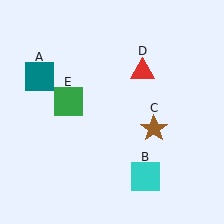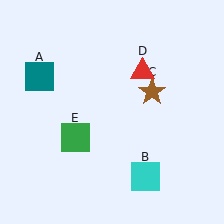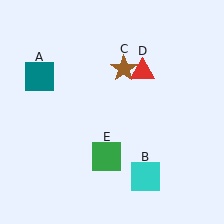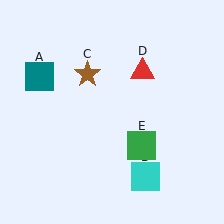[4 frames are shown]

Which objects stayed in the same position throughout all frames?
Teal square (object A) and cyan square (object B) and red triangle (object D) remained stationary.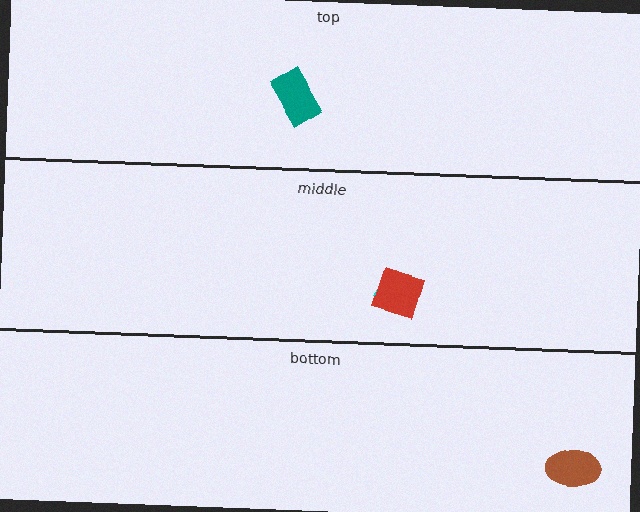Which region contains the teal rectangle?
The top region.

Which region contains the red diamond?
The middle region.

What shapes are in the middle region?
The cyan trapezoid, the red diamond.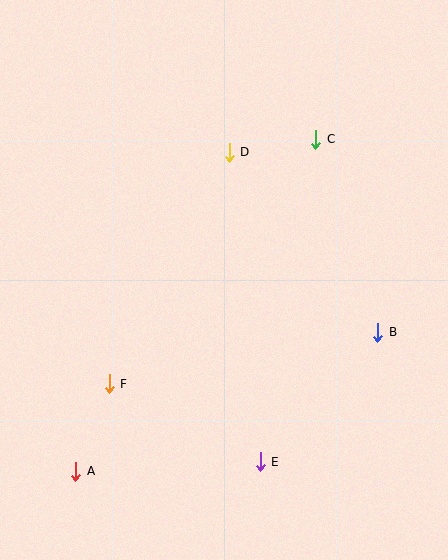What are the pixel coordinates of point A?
Point A is at (76, 471).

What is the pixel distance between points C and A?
The distance between C and A is 410 pixels.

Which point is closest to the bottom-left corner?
Point A is closest to the bottom-left corner.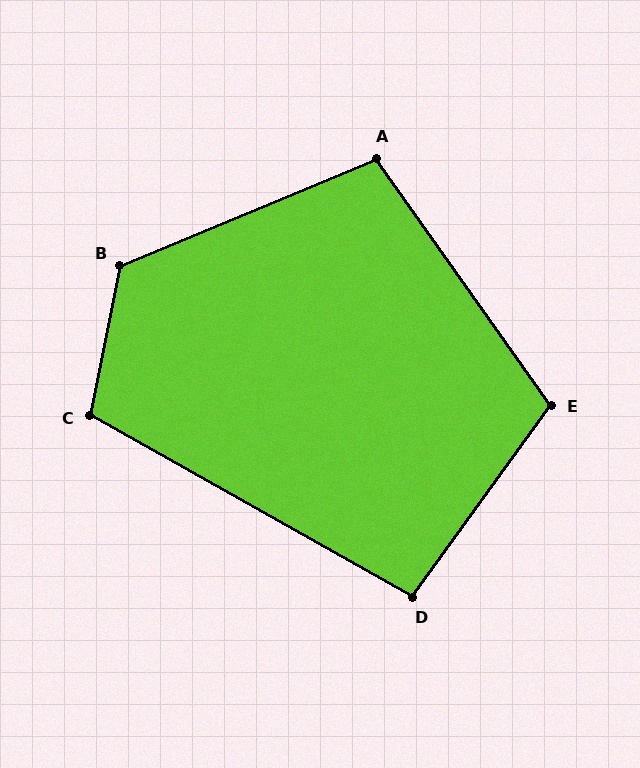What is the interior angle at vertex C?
Approximately 108 degrees (obtuse).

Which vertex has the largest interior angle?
B, at approximately 124 degrees.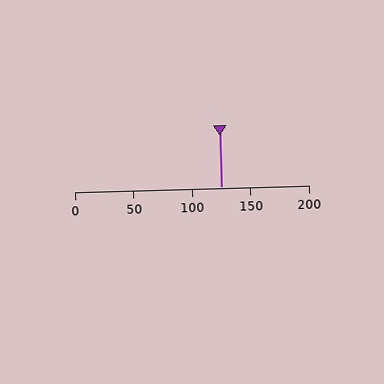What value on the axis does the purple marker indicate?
The marker indicates approximately 125.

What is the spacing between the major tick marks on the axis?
The major ticks are spaced 50 apart.